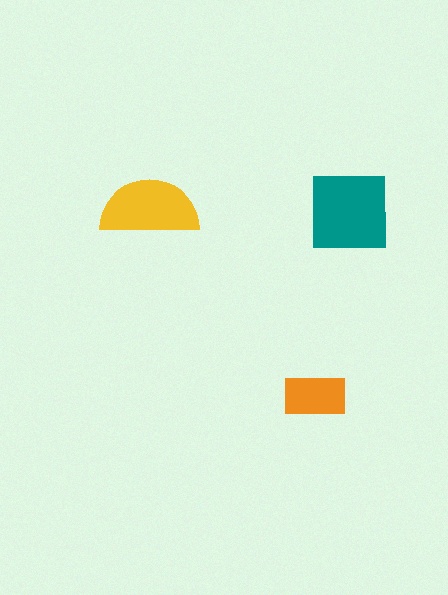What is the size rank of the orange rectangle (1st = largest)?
3rd.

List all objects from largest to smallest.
The teal square, the yellow semicircle, the orange rectangle.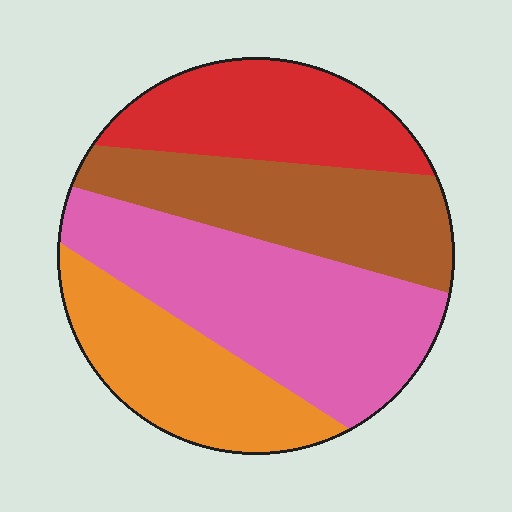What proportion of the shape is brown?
Brown covers about 25% of the shape.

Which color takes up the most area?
Pink, at roughly 35%.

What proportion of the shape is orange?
Orange takes up about one fifth (1/5) of the shape.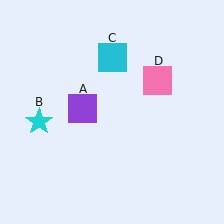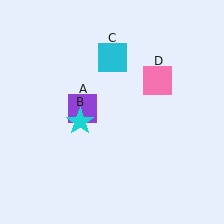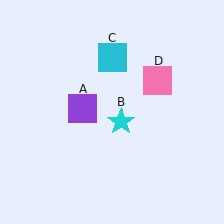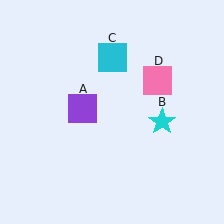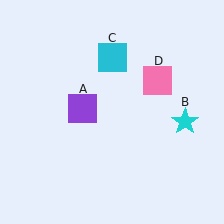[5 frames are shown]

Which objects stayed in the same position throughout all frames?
Purple square (object A) and cyan square (object C) and pink square (object D) remained stationary.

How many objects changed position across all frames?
1 object changed position: cyan star (object B).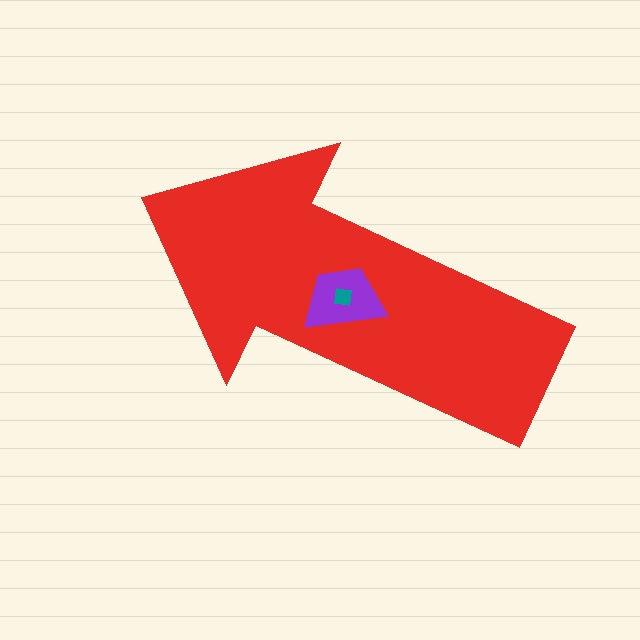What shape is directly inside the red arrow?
The purple trapezoid.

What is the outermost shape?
The red arrow.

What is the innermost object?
The teal square.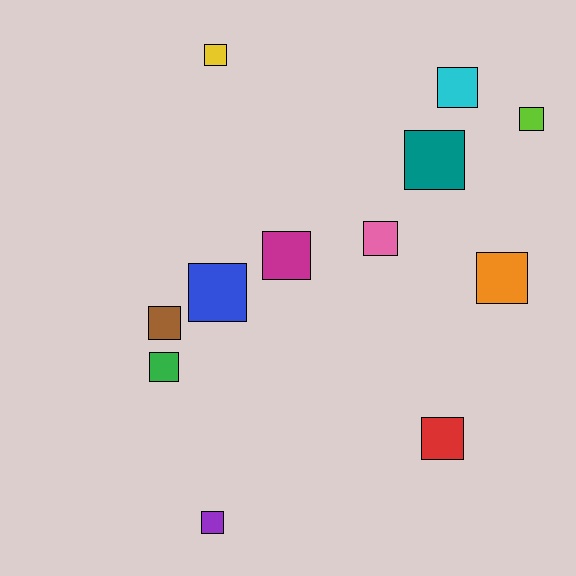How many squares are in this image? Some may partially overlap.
There are 12 squares.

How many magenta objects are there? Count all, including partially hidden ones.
There is 1 magenta object.